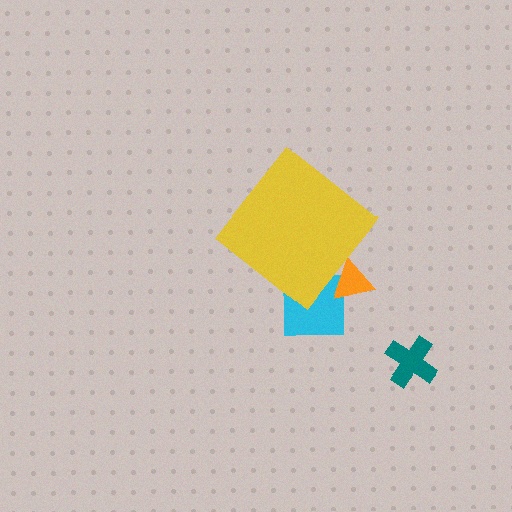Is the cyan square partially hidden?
Yes, the cyan square is partially hidden behind the yellow diamond.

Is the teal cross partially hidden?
No, the teal cross is fully visible.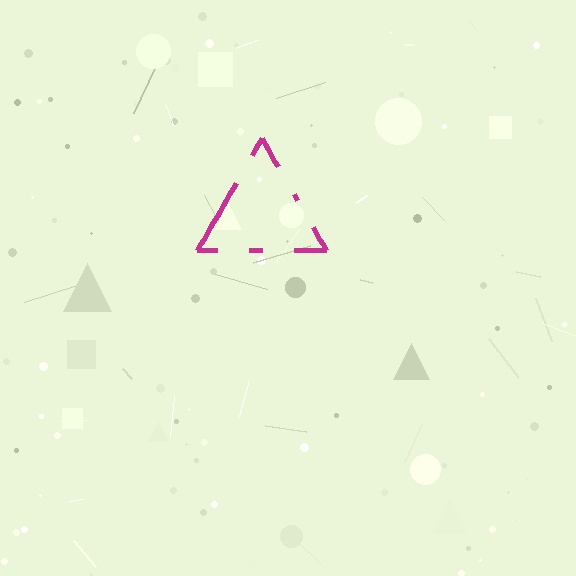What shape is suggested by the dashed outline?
The dashed outline suggests a triangle.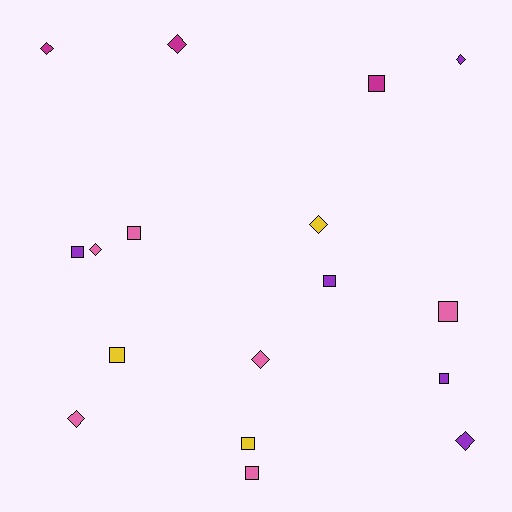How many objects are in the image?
There are 17 objects.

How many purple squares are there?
There are 3 purple squares.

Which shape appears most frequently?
Square, with 9 objects.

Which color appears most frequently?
Pink, with 6 objects.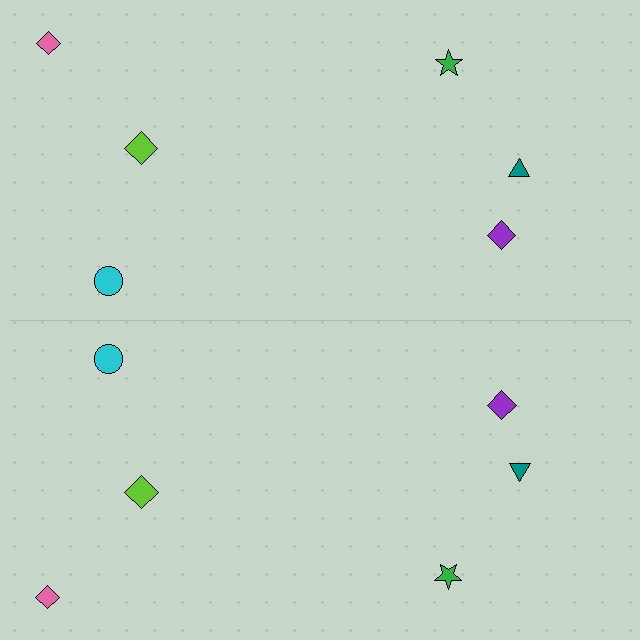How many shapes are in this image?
There are 12 shapes in this image.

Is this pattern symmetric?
Yes, this pattern has bilateral (reflection) symmetry.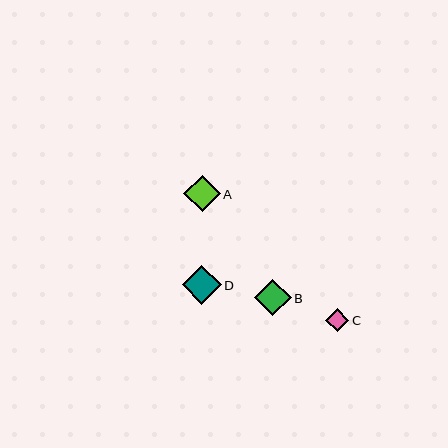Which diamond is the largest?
Diamond D is the largest with a size of approximately 39 pixels.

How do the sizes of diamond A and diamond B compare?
Diamond A and diamond B are approximately the same size.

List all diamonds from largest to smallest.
From largest to smallest: D, A, B, C.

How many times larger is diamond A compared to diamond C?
Diamond A is approximately 1.6 times the size of diamond C.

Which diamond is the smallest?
Diamond C is the smallest with a size of approximately 23 pixels.